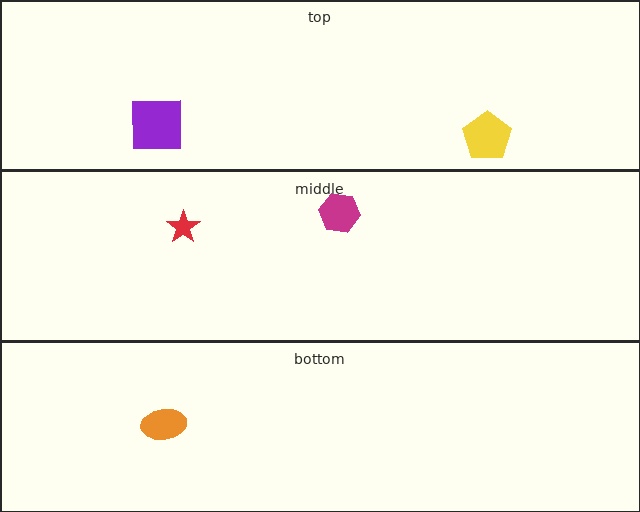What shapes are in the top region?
The purple square, the yellow pentagon.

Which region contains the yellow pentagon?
The top region.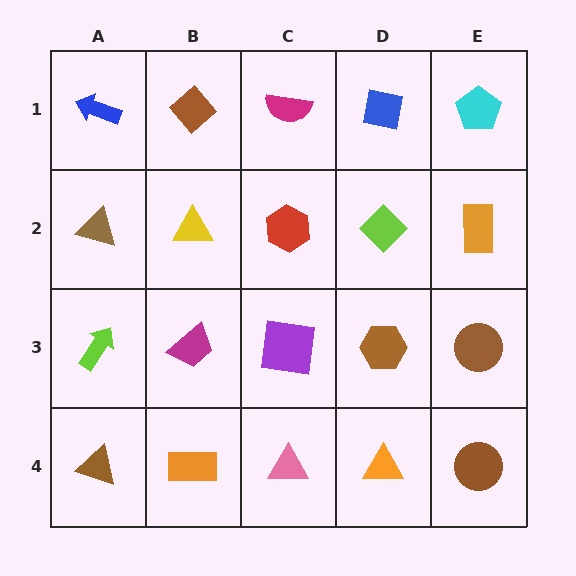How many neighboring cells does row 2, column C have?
4.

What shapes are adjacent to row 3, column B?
A yellow triangle (row 2, column B), an orange rectangle (row 4, column B), a lime arrow (row 3, column A), a purple square (row 3, column C).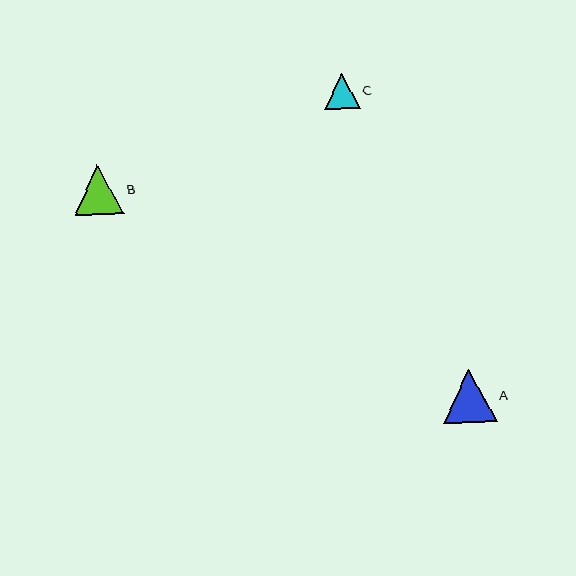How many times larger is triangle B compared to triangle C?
Triangle B is approximately 1.4 times the size of triangle C.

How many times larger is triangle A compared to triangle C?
Triangle A is approximately 1.5 times the size of triangle C.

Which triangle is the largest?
Triangle A is the largest with a size of approximately 54 pixels.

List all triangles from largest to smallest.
From largest to smallest: A, B, C.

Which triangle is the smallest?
Triangle C is the smallest with a size of approximately 35 pixels.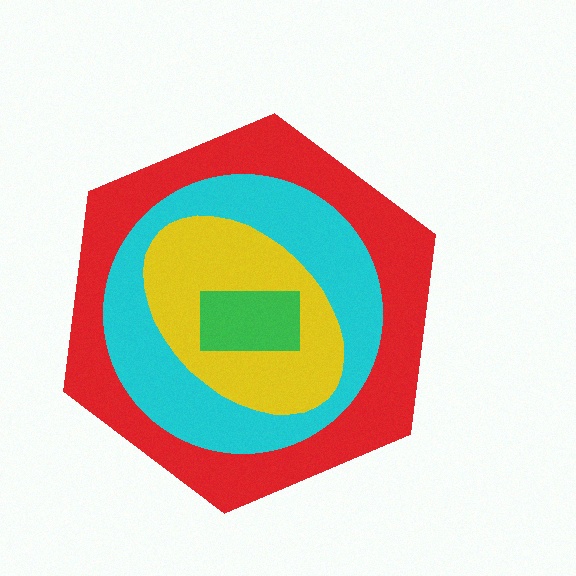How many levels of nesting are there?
4.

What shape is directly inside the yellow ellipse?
The green rectangle.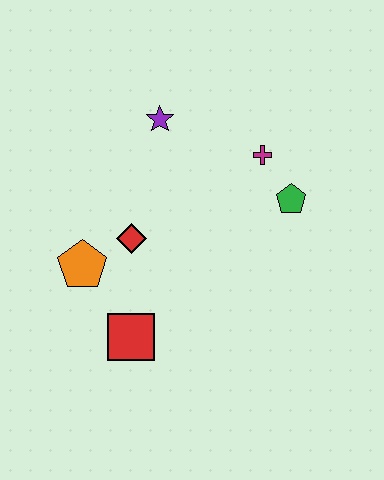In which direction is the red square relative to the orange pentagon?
The red square is below the orange pentagon.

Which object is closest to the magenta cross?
The green pentagon is closest to the magenta cross.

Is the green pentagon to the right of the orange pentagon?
Yes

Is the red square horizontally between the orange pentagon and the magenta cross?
Yes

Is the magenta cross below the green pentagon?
No